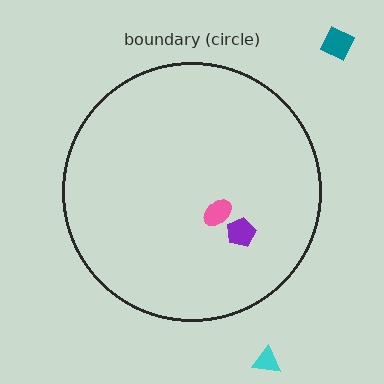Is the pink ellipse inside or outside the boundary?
Inside.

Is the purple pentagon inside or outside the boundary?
Inside.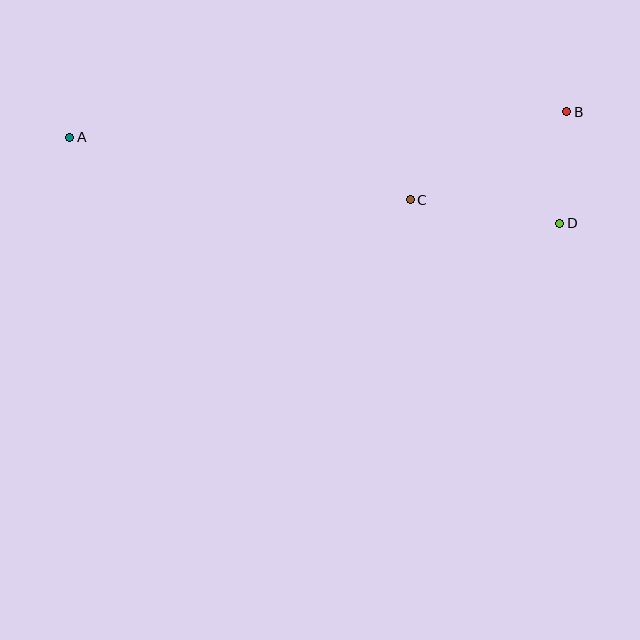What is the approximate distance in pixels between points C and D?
The distance between C and D is approximately 151 pixels.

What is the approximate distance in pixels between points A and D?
The distance between A and D is approximately 497 pixels.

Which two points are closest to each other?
Points B and D are closest to each other.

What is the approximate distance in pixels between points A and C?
The distance between A and C is approximately 346 pixels.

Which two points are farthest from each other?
Points A and B are farthest from each other.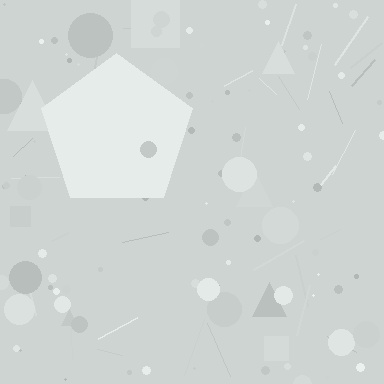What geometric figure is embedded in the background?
A pentagon is embedded in the background.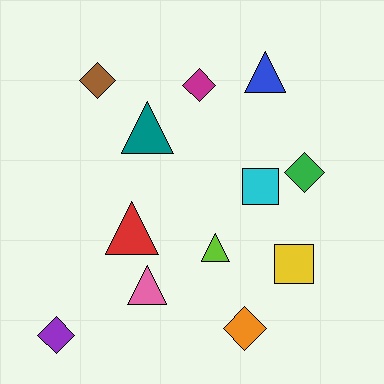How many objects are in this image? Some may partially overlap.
There are 12 objects.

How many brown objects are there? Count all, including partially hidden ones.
There is 1 brown object.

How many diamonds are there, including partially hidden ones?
There are 5 diamonds.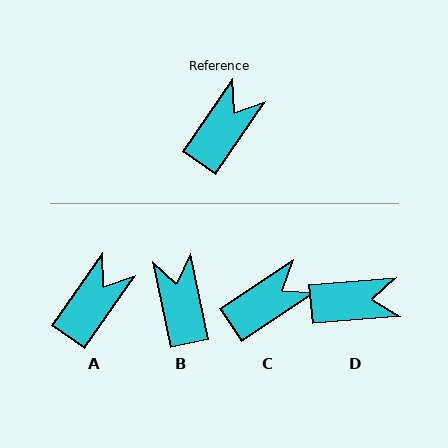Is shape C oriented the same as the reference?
No, it is off by about 22 degrees.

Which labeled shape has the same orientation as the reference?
A.